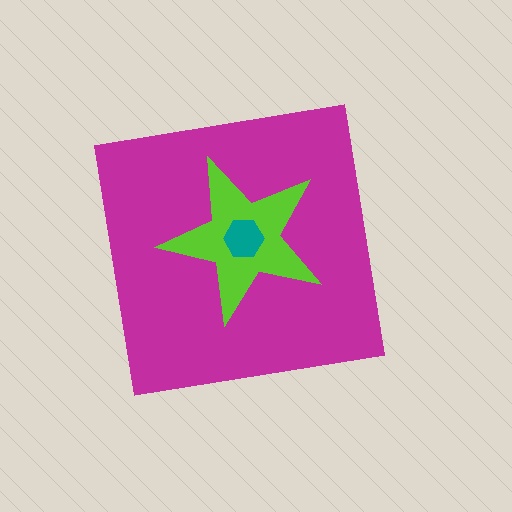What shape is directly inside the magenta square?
The lime star.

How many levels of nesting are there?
3.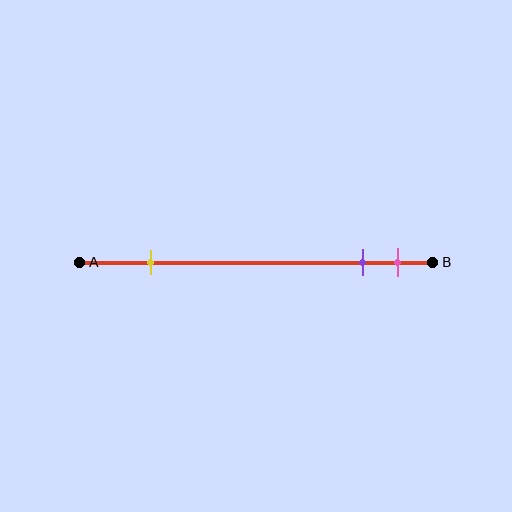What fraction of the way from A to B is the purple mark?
The purple mark is approximately 80% (0.8) of the way from A to B.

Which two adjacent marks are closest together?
The purple and pink marks are the closest adjacent pair.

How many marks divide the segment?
There are 3 marks dividing the segment.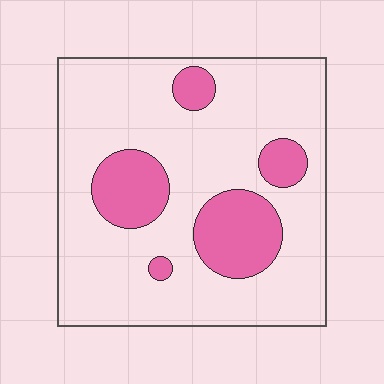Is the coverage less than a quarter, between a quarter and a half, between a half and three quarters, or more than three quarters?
Less than a quarter.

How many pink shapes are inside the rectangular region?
5.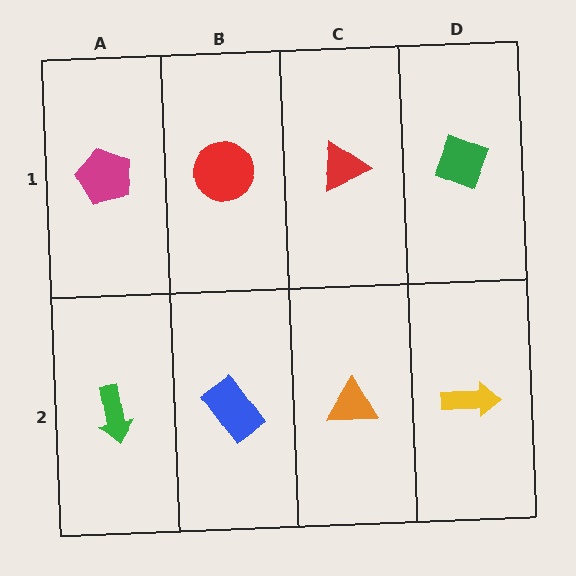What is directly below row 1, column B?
A blue rectangle.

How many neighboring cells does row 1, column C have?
3.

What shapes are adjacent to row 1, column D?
A yellow arrow (row 2, column D), a red triangle (row 1, column C).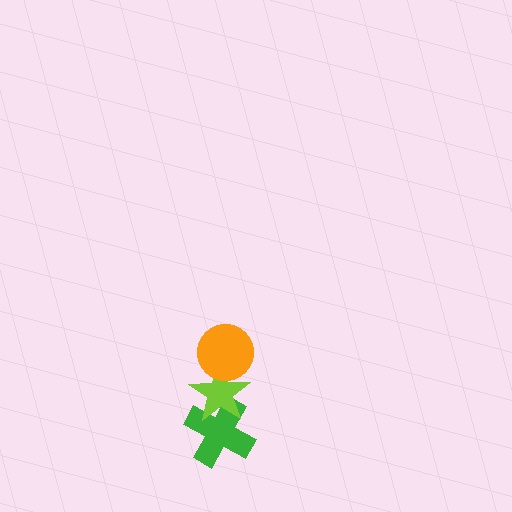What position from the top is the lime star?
The lime star is 2nd from the top.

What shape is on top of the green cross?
The lime star is on top of the green cross.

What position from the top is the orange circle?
The orange circle is 1st from the top.